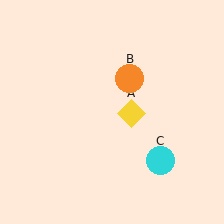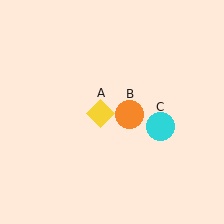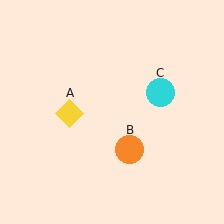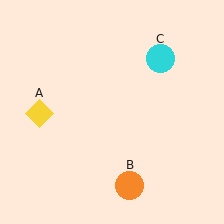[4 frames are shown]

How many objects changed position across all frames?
3 objects changed position: yellow diamond (object A), orange circle (object B), cyan circle (object C).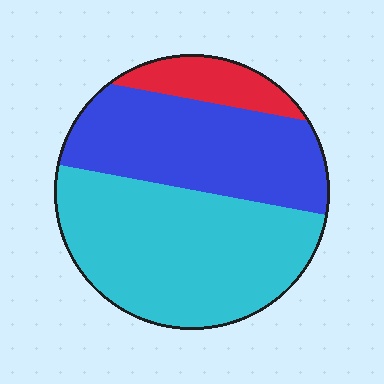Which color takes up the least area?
Red, at roughly 10%.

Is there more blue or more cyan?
Cyan.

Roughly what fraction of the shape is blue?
Blue covers 38% of the shape.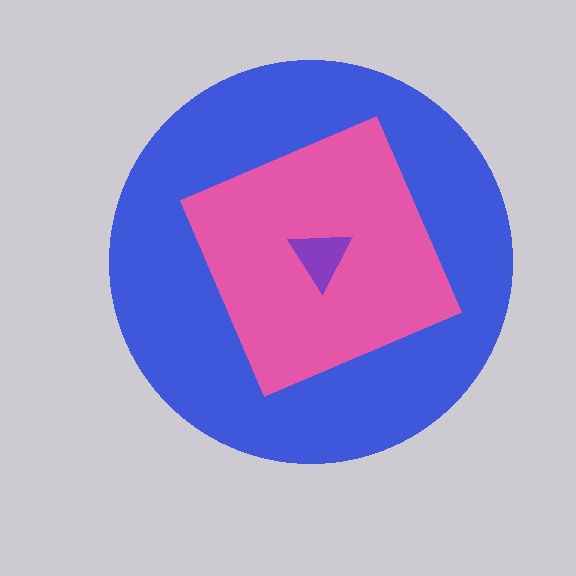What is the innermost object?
The purple triangle.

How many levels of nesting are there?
3.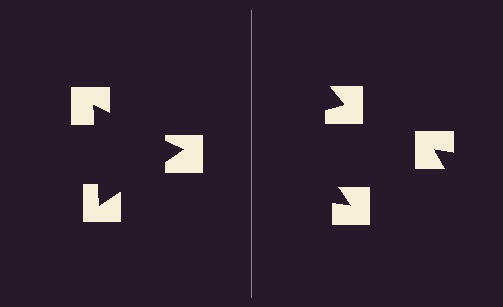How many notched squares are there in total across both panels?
6 — 3 on each side.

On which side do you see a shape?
An illusory triangle appears on the left side. On the right side the wedge cuts are rotated, so no coherent shape forms.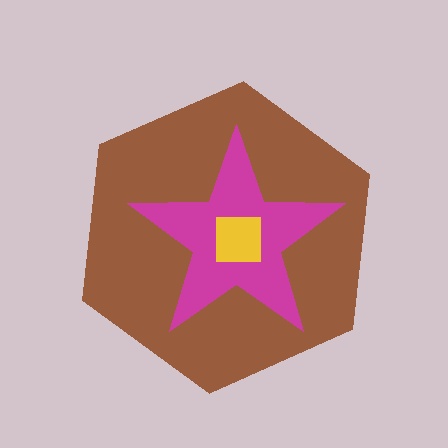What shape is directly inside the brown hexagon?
The magenta star.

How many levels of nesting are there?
3.